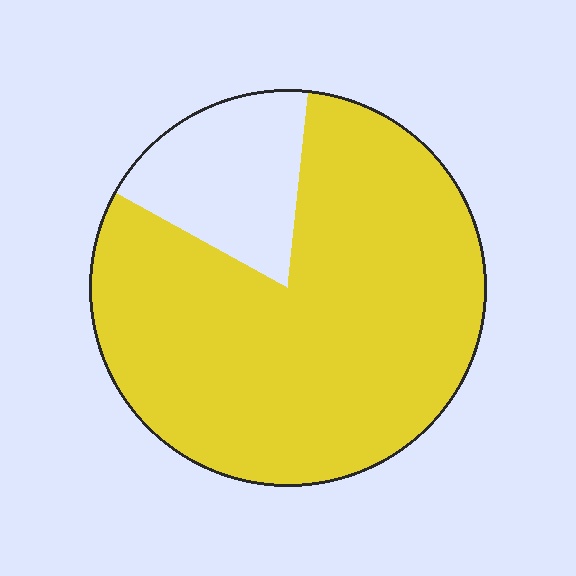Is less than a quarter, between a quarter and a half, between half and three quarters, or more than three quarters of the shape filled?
More than three quarters.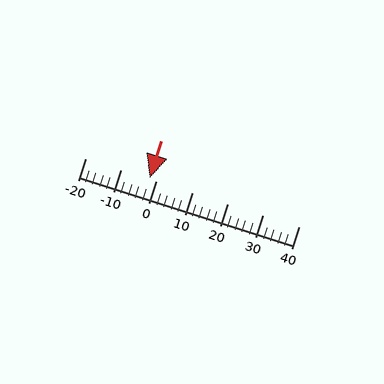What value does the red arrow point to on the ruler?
The red arrow points to approximately -2.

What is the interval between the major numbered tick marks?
The major tick marks are spaced 10 units apart.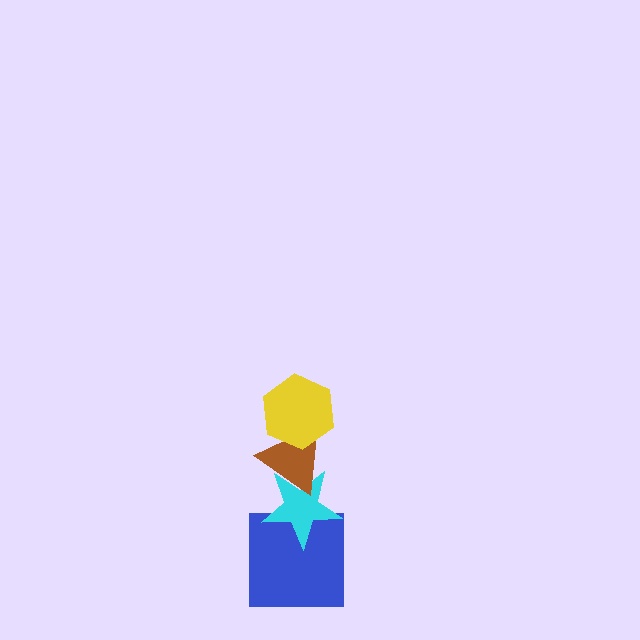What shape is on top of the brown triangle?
The yellow hexagon is on top of the brown triangle.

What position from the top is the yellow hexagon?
The yellow hexagon is 1st from the top.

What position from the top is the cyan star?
The cyan star is 3rd from the top.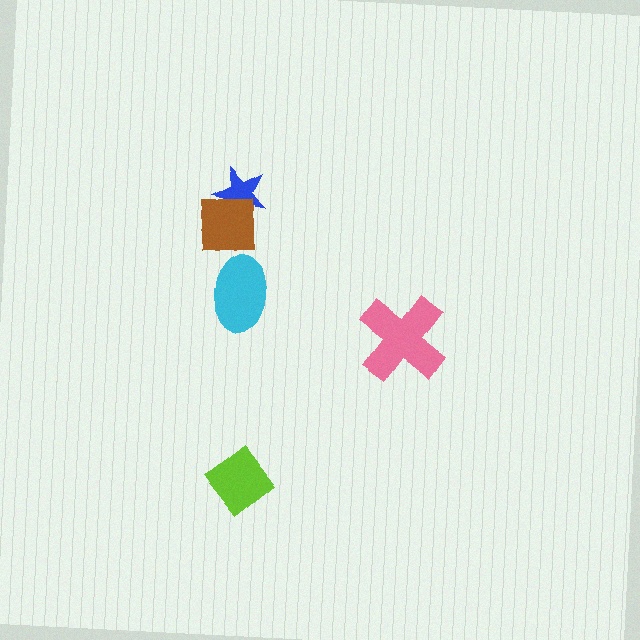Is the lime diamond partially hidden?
No, no other shape covers it.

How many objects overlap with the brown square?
1 object overlaps with the brown square.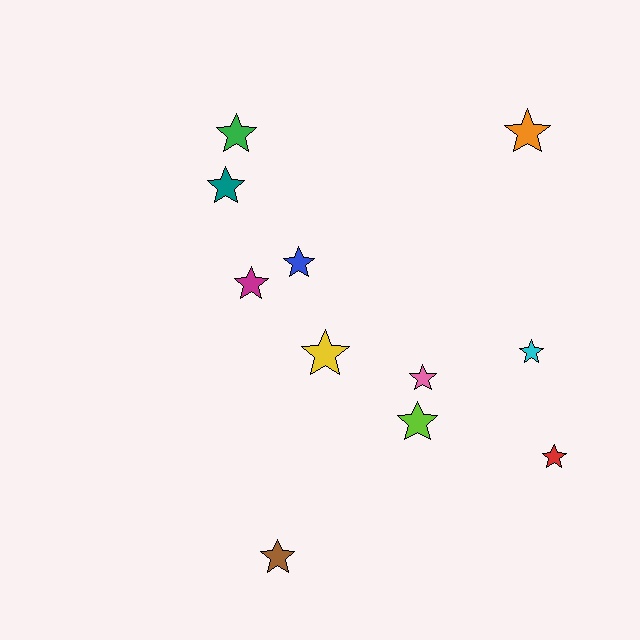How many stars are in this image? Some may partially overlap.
There are 11 stars.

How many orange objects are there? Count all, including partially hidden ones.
There is 1 orange object.